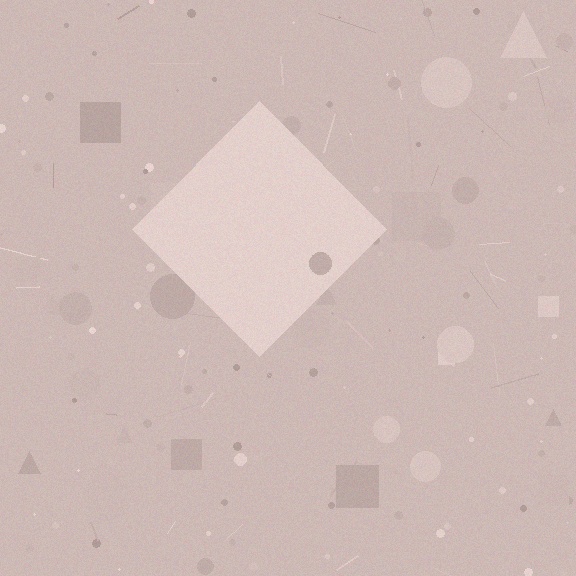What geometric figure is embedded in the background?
A diamond is embedded in the background.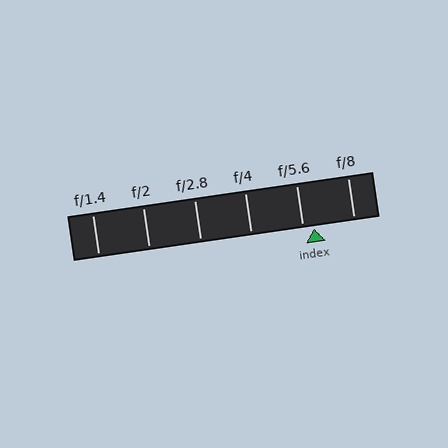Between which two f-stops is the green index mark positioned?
The index mark is between f/5.6 and f/8.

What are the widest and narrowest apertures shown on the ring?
The widest aperture shown is f/1.4 and the narrowest is f/8.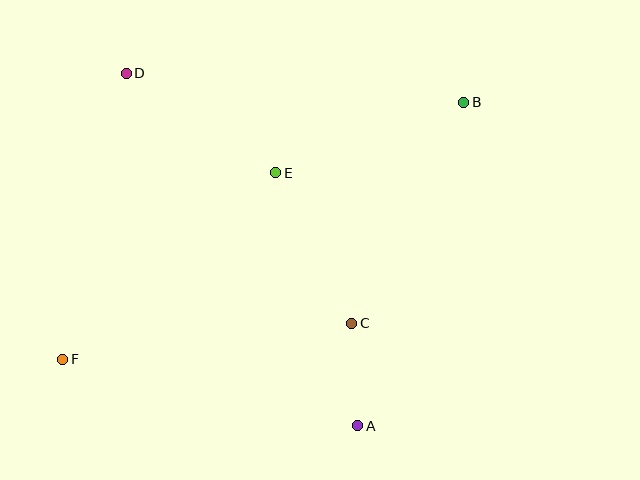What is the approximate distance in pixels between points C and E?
The distance between C and E is approximately 169 pixels.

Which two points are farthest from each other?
Points B and F are farthest from each other.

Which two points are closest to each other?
Points A and C are closest to each other.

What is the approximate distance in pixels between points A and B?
The distance between A and B is approximately 341 pixels.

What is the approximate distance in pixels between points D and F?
The distance between D and F is approximately 293 pixels.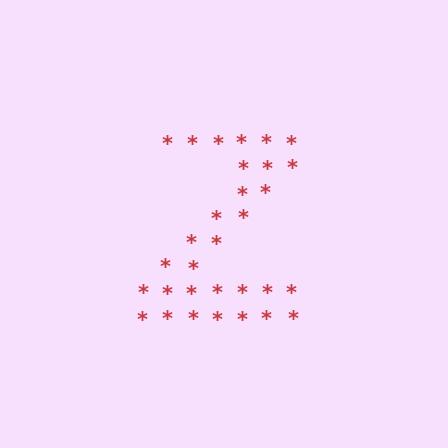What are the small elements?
The small elements are asterisks.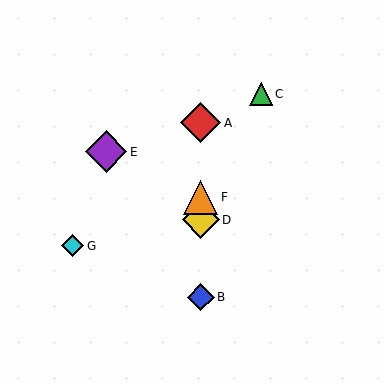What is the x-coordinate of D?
Object D is at x≈201.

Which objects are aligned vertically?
Objects A, B, D, F are aligned vertically.